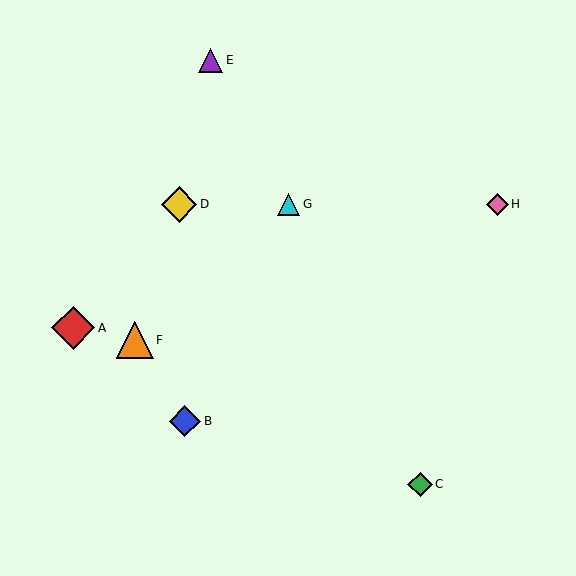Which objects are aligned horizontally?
Objects D, G, H are aligned horizontally.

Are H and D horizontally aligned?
Yes, both are at y≈204.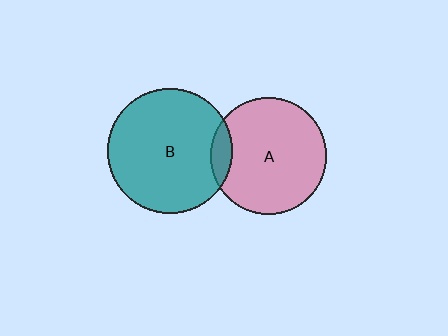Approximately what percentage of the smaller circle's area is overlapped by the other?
Approximately 10%.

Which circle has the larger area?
Circle B (teal).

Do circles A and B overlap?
Yes.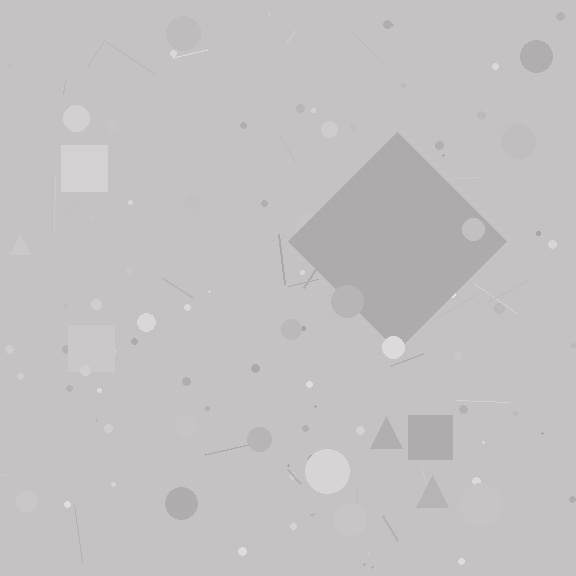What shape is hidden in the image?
A diamond is hidden in the image.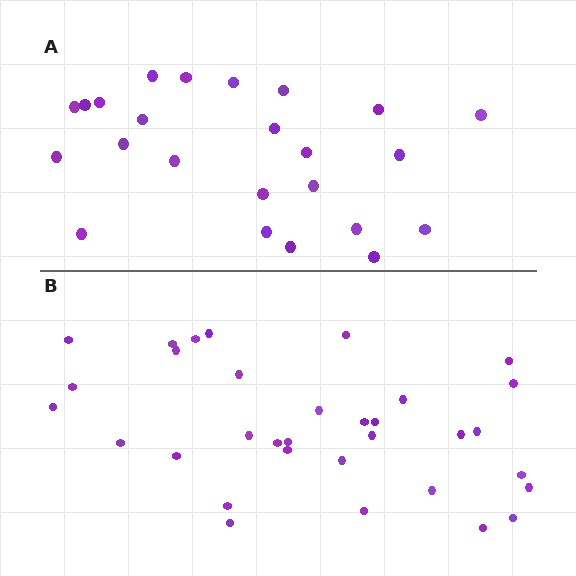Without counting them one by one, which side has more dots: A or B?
Region B (the bottom region) has more dots.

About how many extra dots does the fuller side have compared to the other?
Region B has roughly 8 or so more dots than region A.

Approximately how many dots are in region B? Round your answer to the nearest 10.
About 30 dots. (The exact count is 33, which rounds to 30.)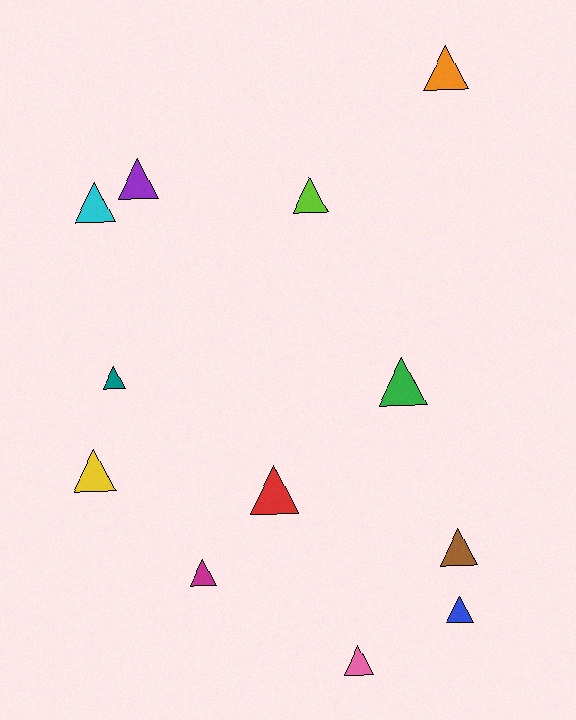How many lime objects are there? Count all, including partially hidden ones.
There is 1 lime object.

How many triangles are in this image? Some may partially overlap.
There are 12 triangles.